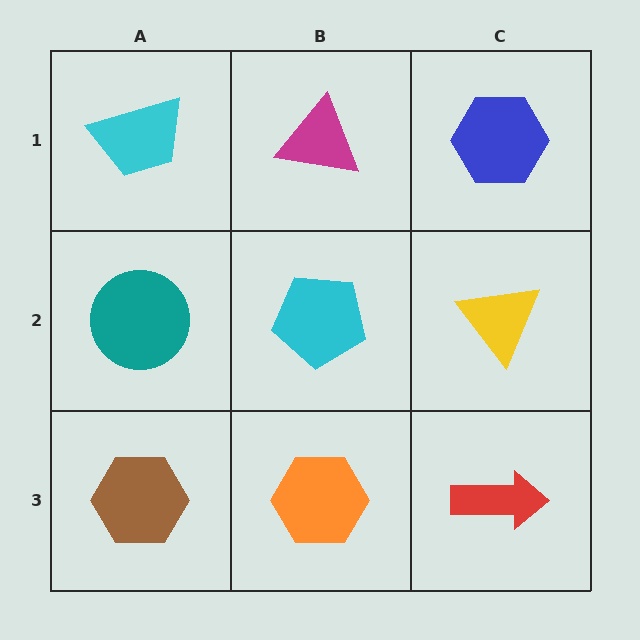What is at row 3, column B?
An orange hexagon.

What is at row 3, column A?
A brown hexagon.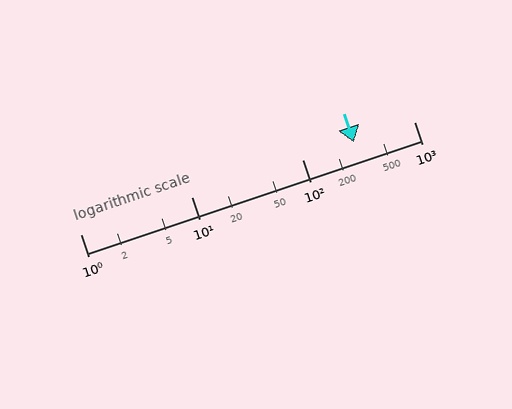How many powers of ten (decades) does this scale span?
The scale spans 3 decades, from 1 to 1000.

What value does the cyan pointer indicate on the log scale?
The pointer indicates approximately 290.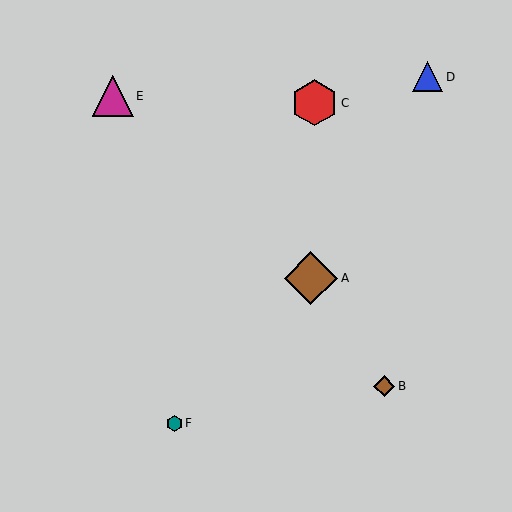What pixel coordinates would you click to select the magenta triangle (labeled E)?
Click at (113, 96) to select the magenta triangle E.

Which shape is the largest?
The brown diamond (labeled A) is the largest.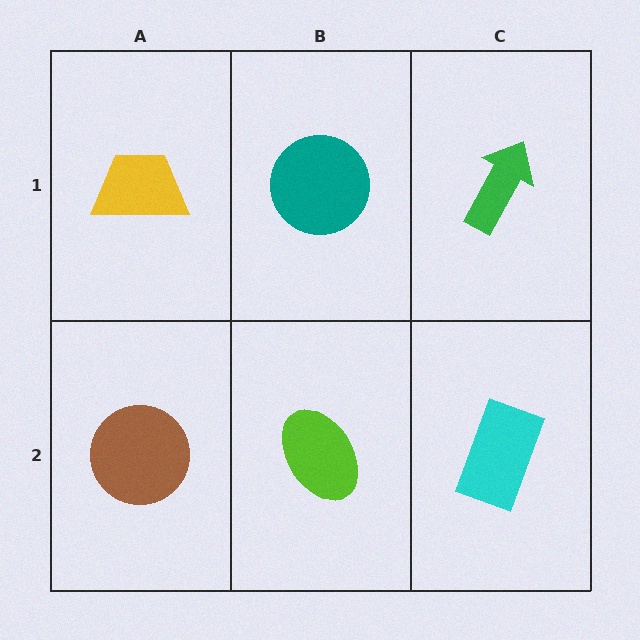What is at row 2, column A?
A brown circle.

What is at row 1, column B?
A teal circle.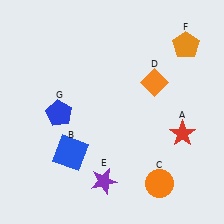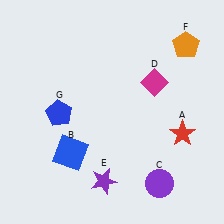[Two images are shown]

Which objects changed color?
C changed from orange to purple. D changed from orange to magenta.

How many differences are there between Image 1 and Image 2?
There are 2 differences between the two images.